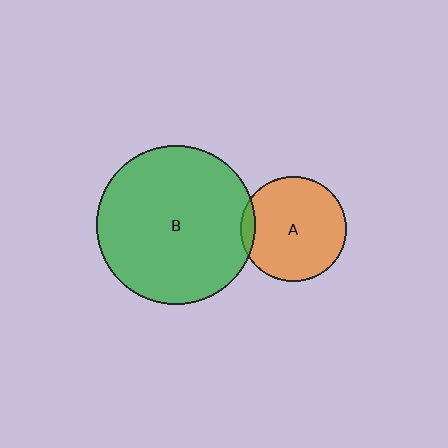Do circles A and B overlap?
Yes.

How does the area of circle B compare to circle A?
Approximately 2.3 times.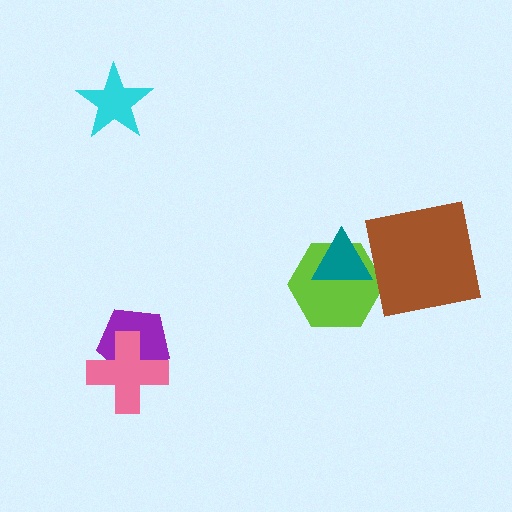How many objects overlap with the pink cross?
1 object overlaps with the pink cross.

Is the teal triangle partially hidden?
No, no other shape covers it.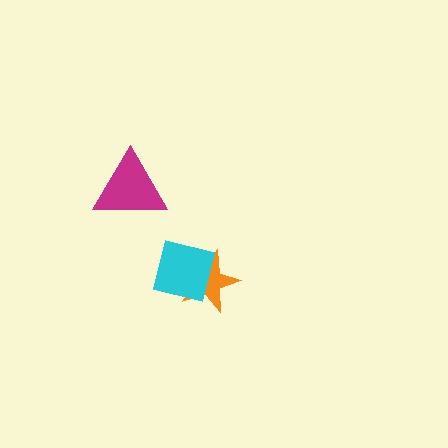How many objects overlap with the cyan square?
1 object overlaps with the cyan square.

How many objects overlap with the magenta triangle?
0 objects overlap with the magenta triangle.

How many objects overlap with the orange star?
1 object overlaps with the orange star.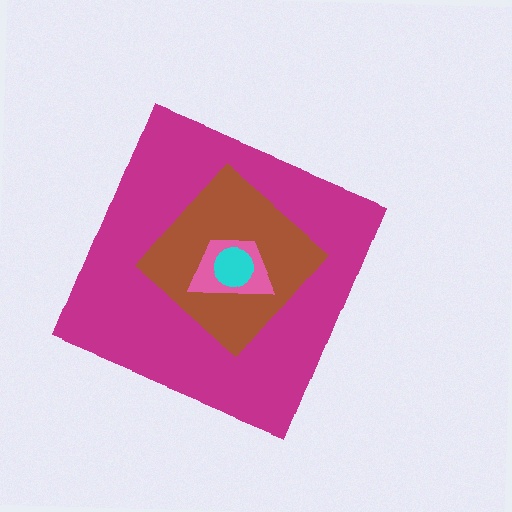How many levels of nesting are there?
4.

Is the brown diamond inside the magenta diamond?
Yes.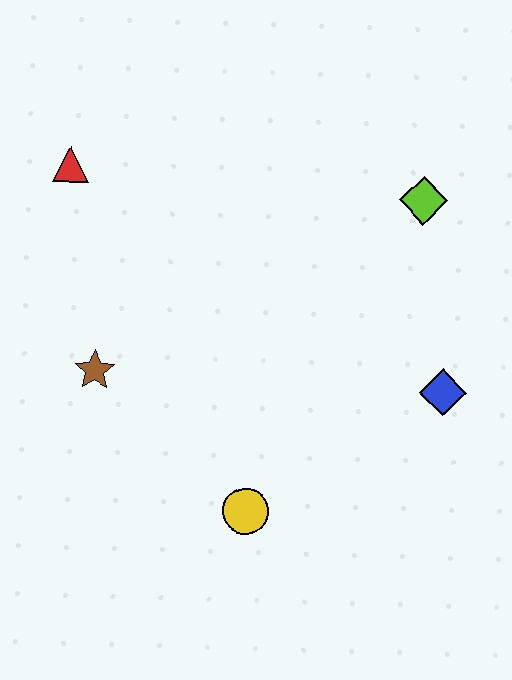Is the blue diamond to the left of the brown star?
No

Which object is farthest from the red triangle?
The blue diamond is farthest from the red triangle.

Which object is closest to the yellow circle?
The brown star is closest to the yellow circle.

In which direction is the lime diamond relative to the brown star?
The lime diamond is to the right of the brown star.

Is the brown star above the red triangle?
No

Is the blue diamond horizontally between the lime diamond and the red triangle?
No